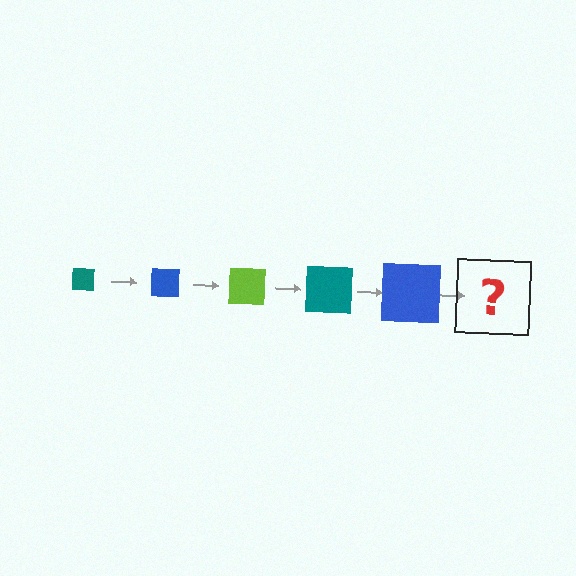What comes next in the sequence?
The next element should be a lime square, larger than the previous one.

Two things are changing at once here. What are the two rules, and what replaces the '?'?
The two rules are that the square grows larger each step and the color cycles through teal, blue, and lime. The '?' should be a lime square, larger than the previous one.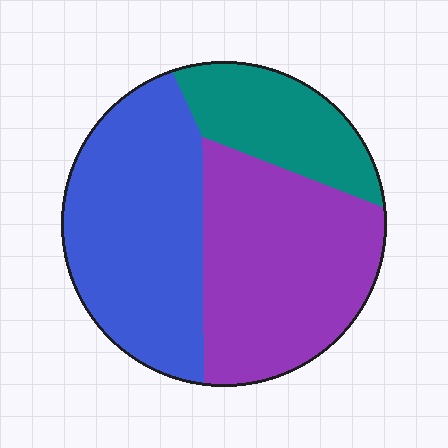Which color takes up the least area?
Teal, at roughly 20%.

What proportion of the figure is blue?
Blue covers 40% of the figure.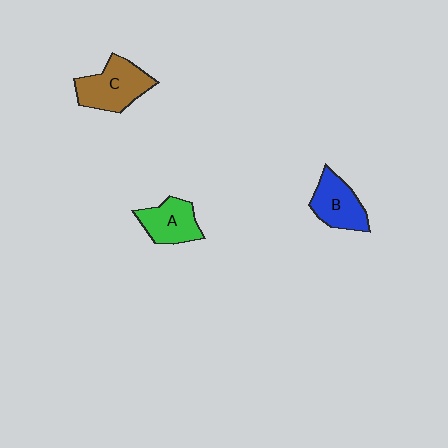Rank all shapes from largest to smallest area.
From largest to smallest: C (brown), B (blue), A (green).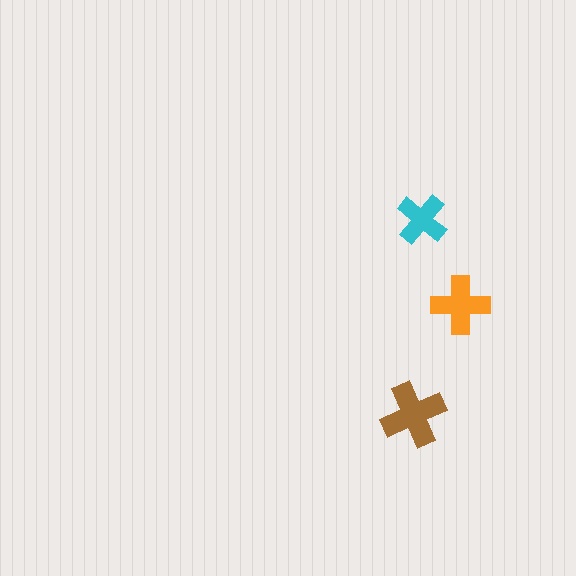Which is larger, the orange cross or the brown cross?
The brown one.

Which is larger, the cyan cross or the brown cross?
The brown one.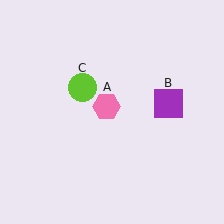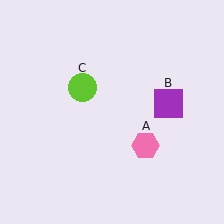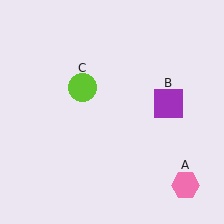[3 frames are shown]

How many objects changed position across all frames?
1 object changed position: pink hexagon (object A).